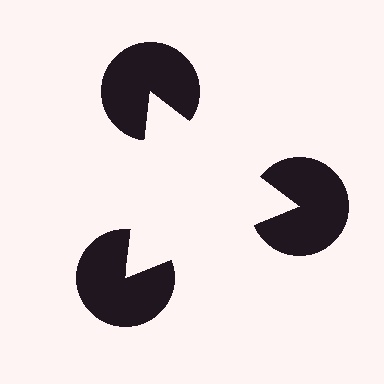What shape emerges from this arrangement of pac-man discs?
An illusory triangle — its edges are inferred from the aligned wedge cuts in the pac-man discs, not physically drawn.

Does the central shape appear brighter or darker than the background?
It typically appears slightly brighter than the background, even though no actual brightness change is drawn.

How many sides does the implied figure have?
3 sides.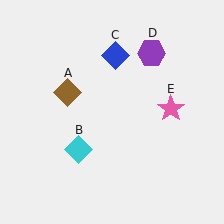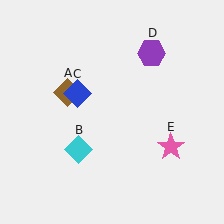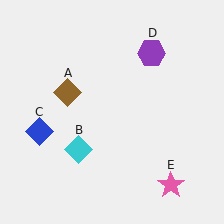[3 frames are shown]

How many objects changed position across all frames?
2 objects changed position: blue diamond (object C), pink star (object E).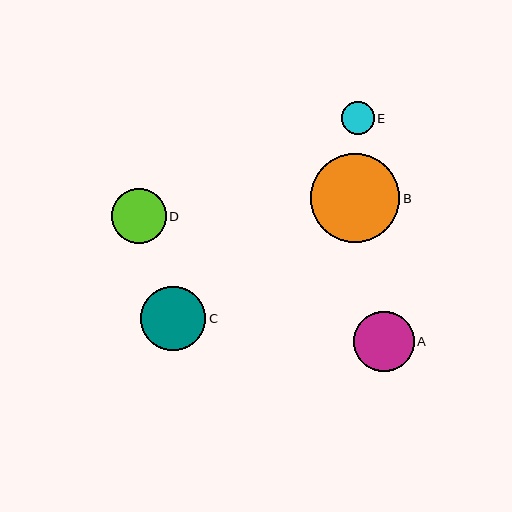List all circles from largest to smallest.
From largest to smallest: B, C, A, D, E.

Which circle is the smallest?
Circle E is the smallest with a size of approximately 33 pixels.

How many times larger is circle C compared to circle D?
Circle C is approximately 1.2 times the size of circle D.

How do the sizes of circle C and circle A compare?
Circle C and circle A are approximately the same size.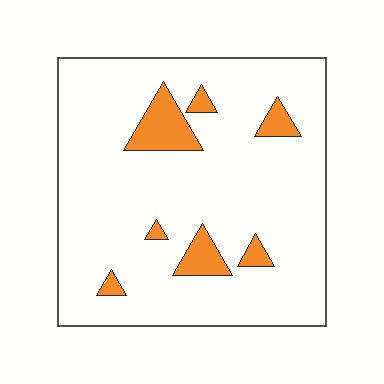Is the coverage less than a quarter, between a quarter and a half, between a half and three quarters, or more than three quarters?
Less than a quarter.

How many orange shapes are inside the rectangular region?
7.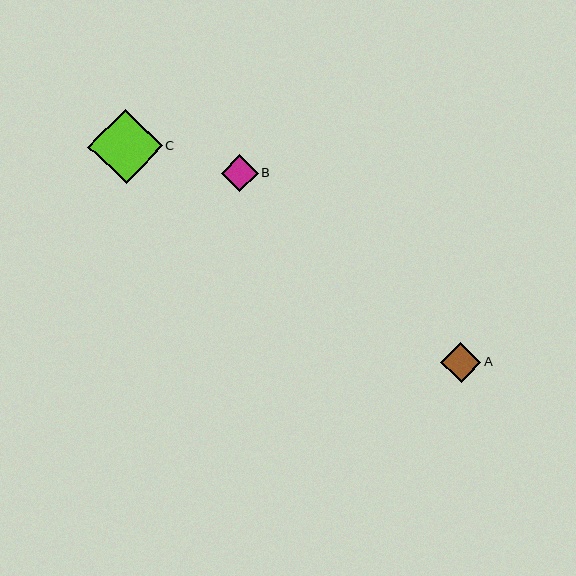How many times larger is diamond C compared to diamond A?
Diamond C is approximately 1.8 times the size of diamond A.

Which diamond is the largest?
Diamond C is the largest with a size of approximately 74 pixels.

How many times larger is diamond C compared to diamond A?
Diamond C is approximately 1.8 times the size of diamond A.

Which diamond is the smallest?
Diamond B is the smallest with a size of approximately 37 pixels.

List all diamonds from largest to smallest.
From largest to smallest: C, A, B.